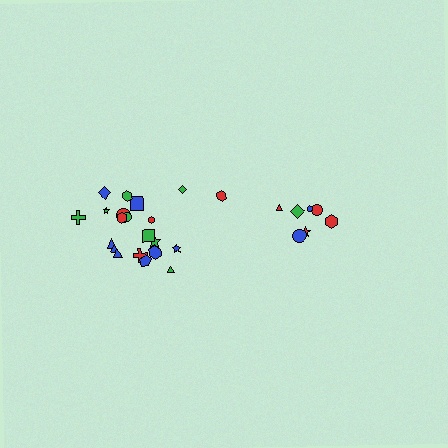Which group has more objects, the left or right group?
The left group.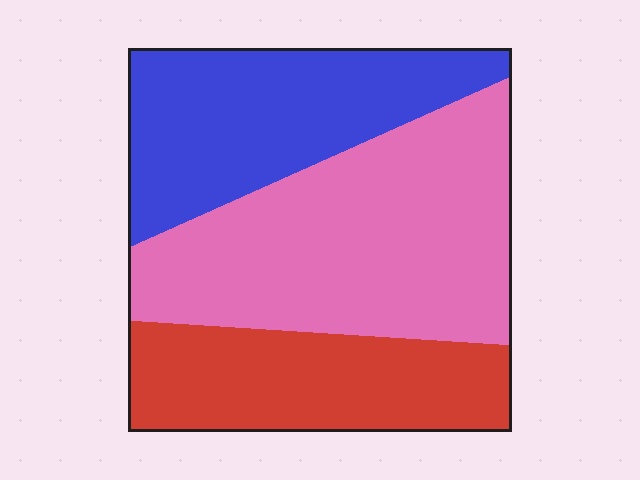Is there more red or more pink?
Pink.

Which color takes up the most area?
Pink, at roughly 45%.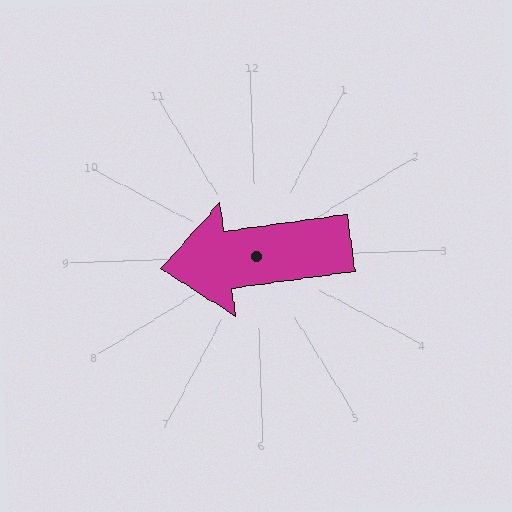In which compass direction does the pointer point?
West.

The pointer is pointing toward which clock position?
Roughly 9 o'clock.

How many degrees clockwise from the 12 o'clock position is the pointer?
Approximately 264 degrees.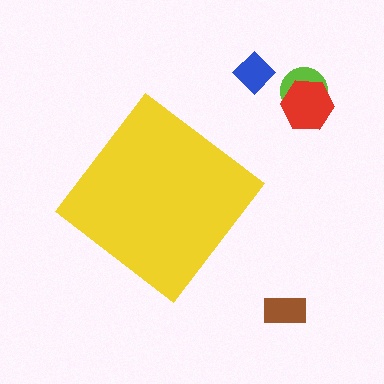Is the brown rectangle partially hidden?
No, the brown rectangle is fully visible.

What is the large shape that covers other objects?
A yellow diamond.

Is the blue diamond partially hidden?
No, the blue diamond is fully visible.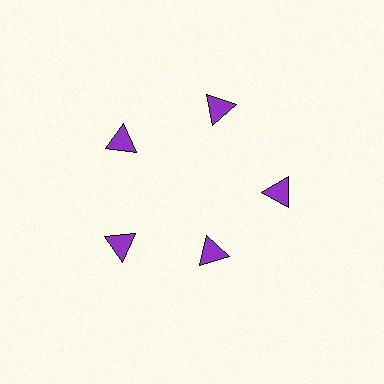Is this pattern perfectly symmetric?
No. The 5 purple triangles are arranged in a ring, but one element near the 5 o'clock position is pulled inward toward the center, breaking the 5-fold rotational symmetry.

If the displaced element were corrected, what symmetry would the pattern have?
It would have 5-fold rotational symmetry — the pattern would map onto itself every 72 degrees.